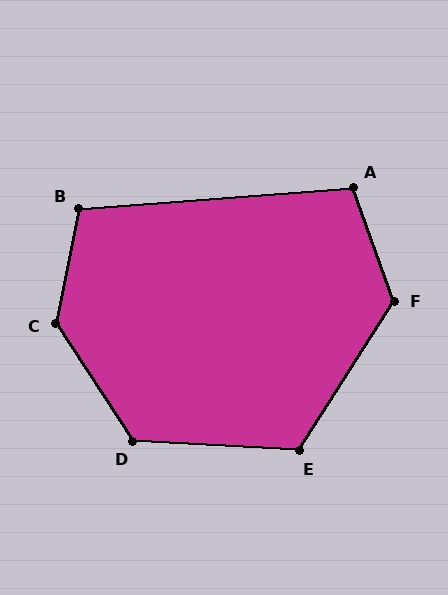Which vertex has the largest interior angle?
C, at approximately 135 degrees.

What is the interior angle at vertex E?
Approximately 120 degrees (obtuse).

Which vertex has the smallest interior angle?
A, at approximately 105 degrees.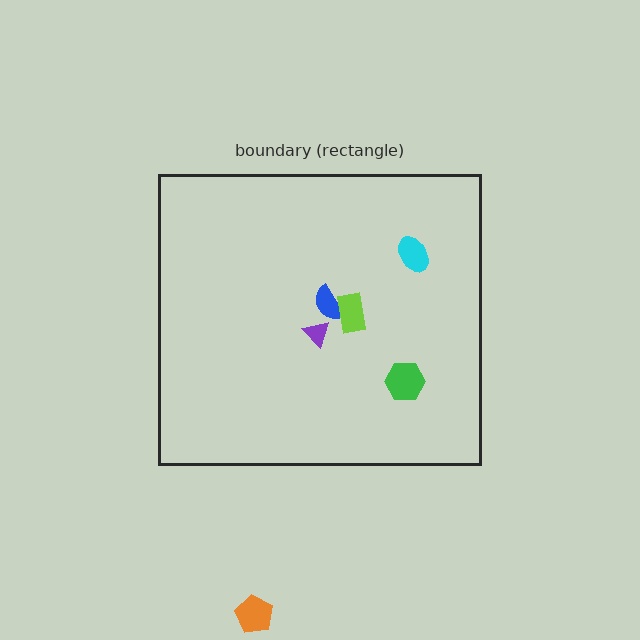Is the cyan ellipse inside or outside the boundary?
Inside.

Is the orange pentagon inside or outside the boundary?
Outside.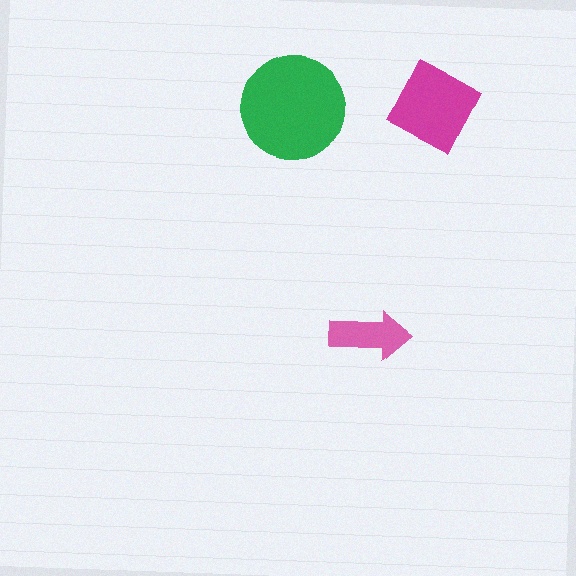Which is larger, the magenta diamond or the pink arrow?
The magenta diamond.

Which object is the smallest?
The pink arrow.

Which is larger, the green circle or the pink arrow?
The green circle.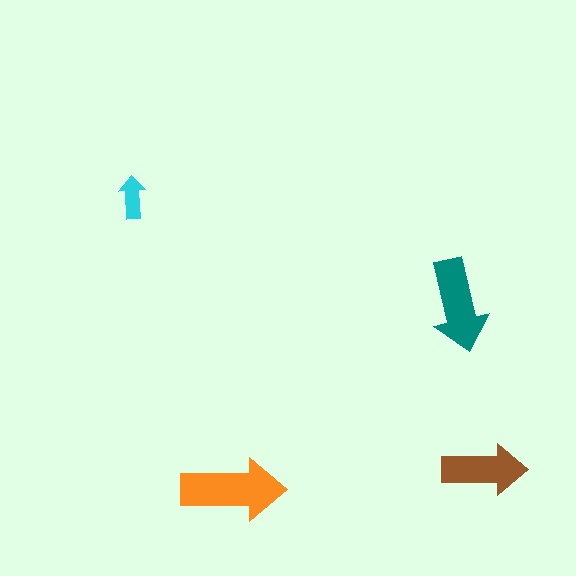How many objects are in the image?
There are 4 objects in the image.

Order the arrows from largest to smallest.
the orange one, the teal one, the brown one, the cyan one.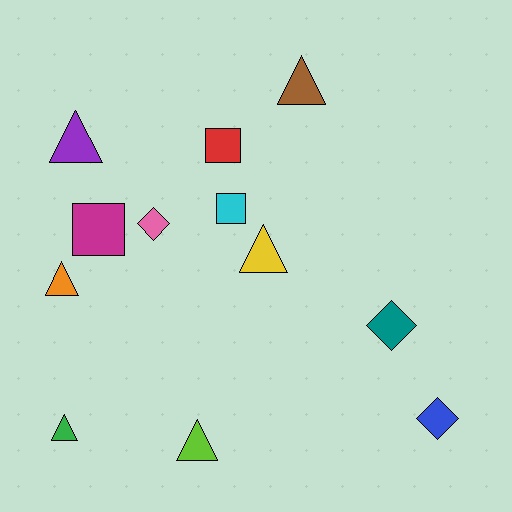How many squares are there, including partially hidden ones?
There are 3 squares.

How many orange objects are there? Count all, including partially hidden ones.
There is 1 orange object.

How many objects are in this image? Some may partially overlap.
There are 12 objects.